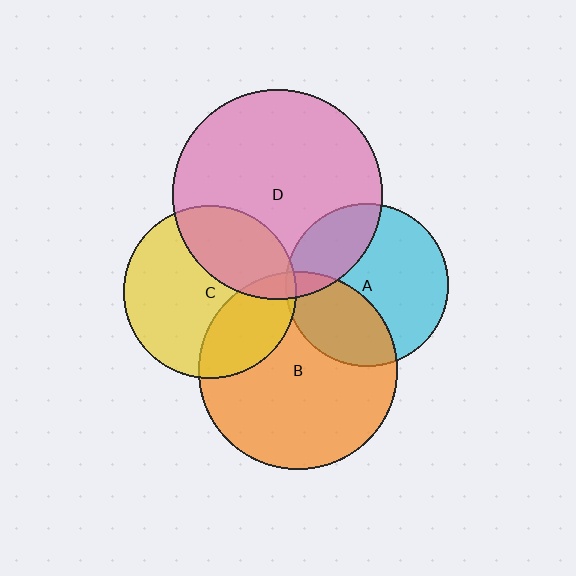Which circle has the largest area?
Circle D (pink).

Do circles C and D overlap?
Yes.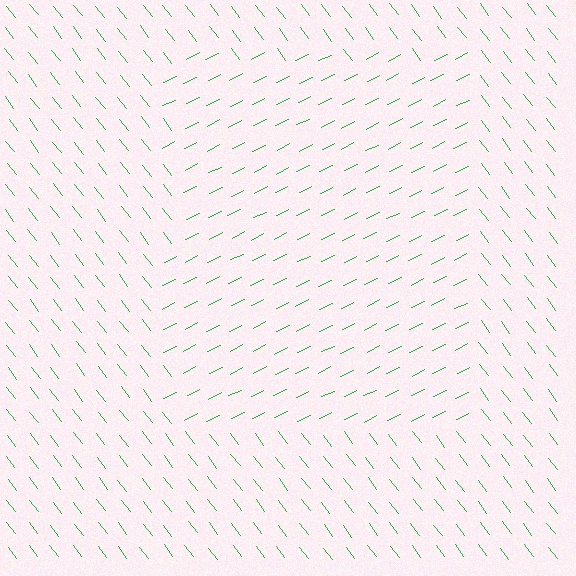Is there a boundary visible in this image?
Yes, there is a texture boundary formed by a change in line orientation.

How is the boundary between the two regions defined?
The boundary is defined purely by a change in line orientation (approximately 79 degrees difference). All lines are the same color and thickness.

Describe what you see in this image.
The image is filled with small green line segments. A rectangle region in the image has lines oriented differently from the surrounding lines, creating a visible texture boundary.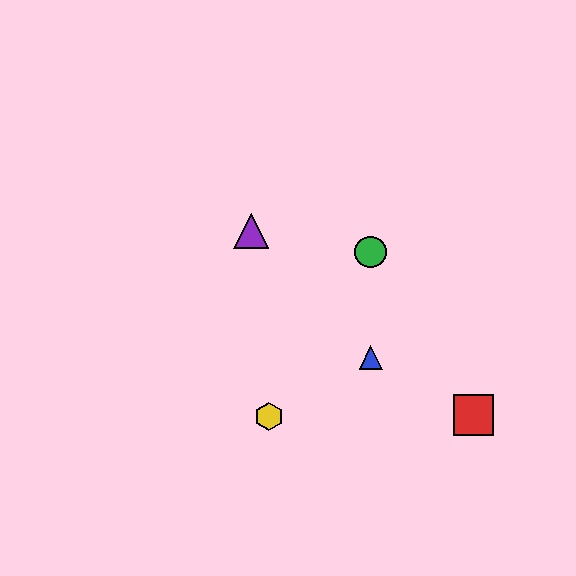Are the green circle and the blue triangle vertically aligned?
Yes, both are at x≈371.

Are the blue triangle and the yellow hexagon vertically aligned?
No, the blue triangle is at x≈371 and the yellow hexagon is at x≈269.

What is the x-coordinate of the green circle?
The green circle is at x≈371.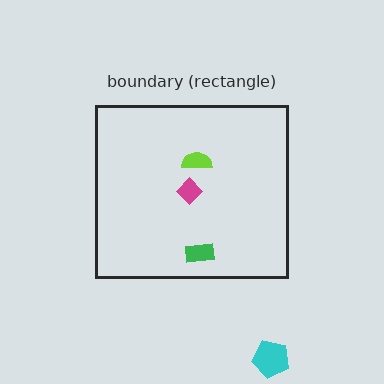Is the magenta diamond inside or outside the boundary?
Inside.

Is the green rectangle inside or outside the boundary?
Inside.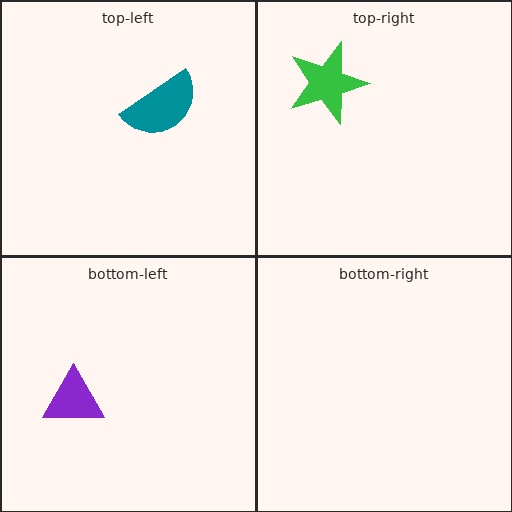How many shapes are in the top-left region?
1.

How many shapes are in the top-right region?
1.